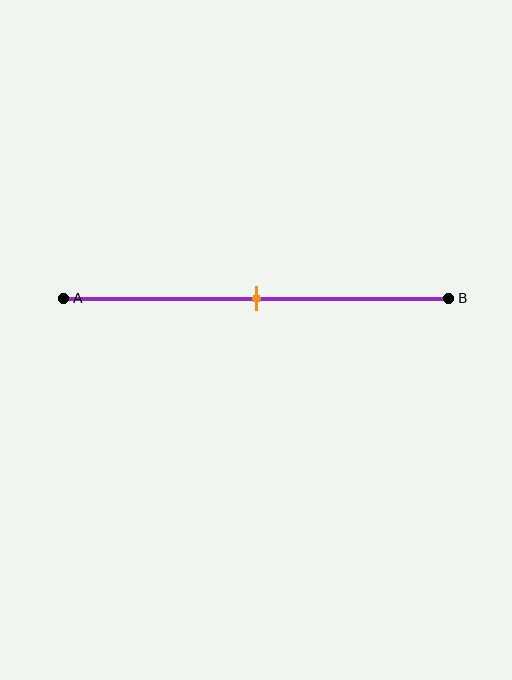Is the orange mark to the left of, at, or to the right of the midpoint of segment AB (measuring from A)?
The orange mark is approximately at the midpoint of segment AB.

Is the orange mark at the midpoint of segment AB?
Yes, the mark is approximately at the midpoint.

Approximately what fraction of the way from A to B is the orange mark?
The orange mark is approximately 50% of the way from A to B.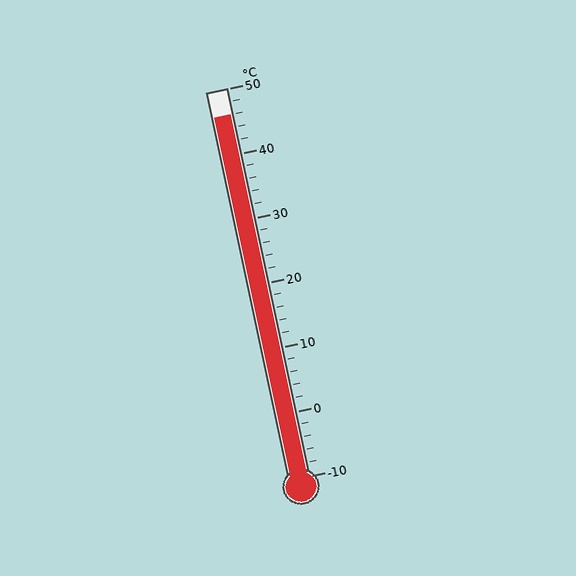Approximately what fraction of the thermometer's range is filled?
The thermometer is filled to approximately 95% of its range.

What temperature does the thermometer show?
The thermometer shows approximately 46°C.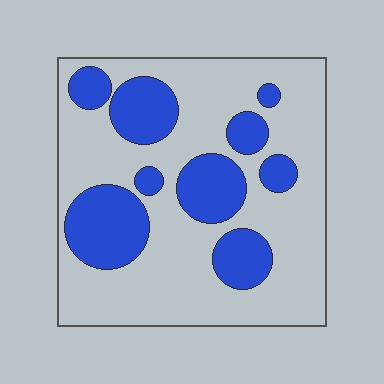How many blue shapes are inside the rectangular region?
9.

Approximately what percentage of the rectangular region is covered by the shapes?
Approximately 30%.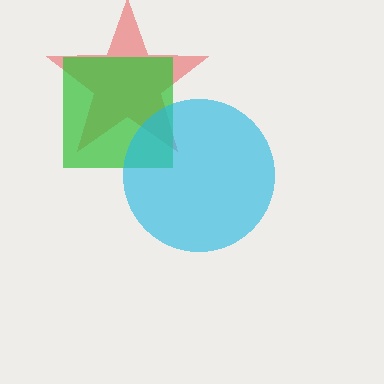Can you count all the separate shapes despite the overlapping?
Yes, there are 3 separate shapes.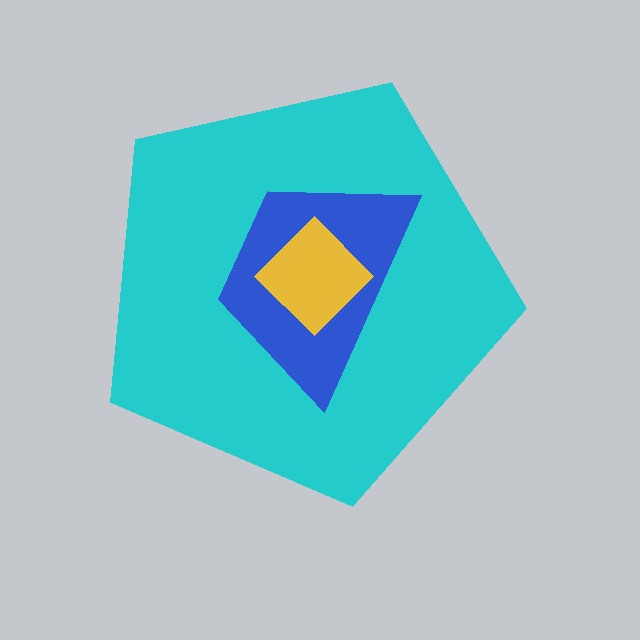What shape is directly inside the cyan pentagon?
The blue trapezoid.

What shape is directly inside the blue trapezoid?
The yellow diamond.